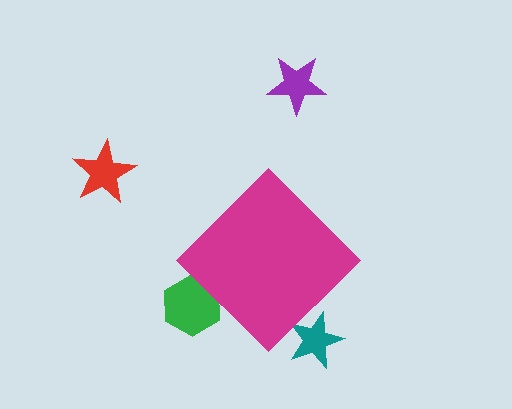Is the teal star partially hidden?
Yes, the teal star is partially hidden behind the magenta diamond.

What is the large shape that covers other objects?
A magenta diamond.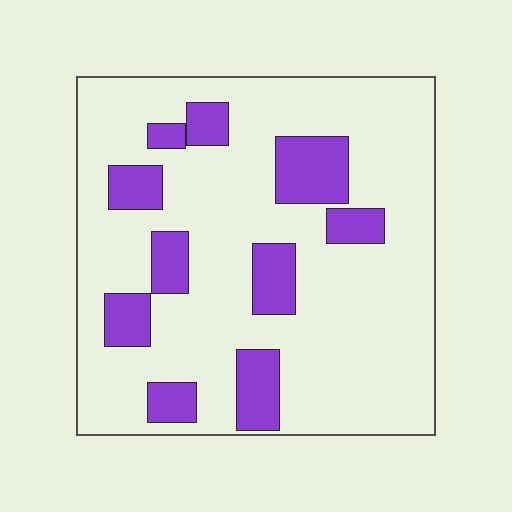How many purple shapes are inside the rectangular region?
10.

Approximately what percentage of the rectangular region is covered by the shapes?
Approximately 20%.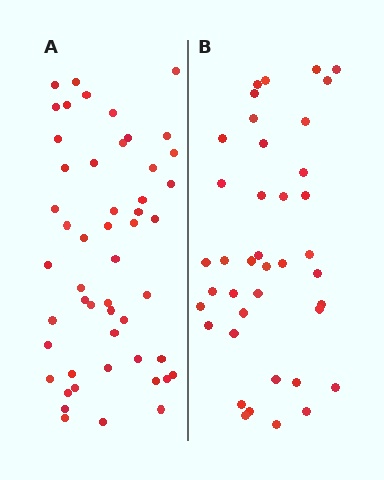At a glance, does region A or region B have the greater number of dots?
Region A (the left region) has more dots.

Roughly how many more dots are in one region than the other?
Region A has roughly 12 or so more dots than region B.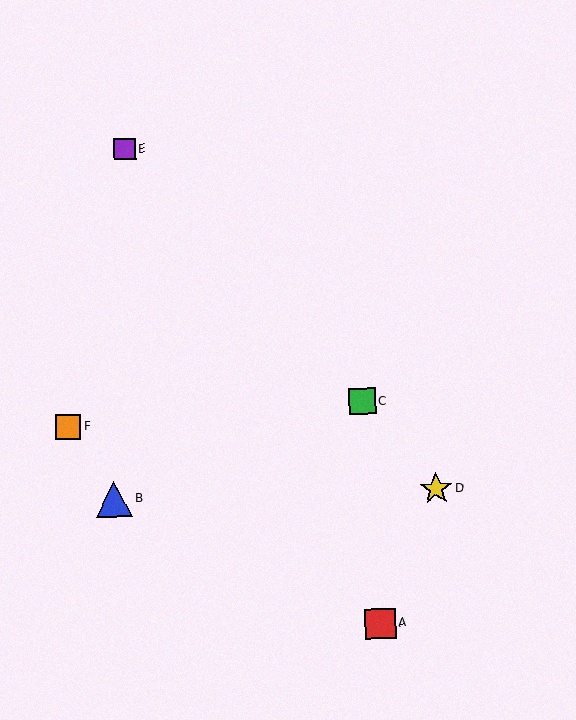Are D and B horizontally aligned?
Yes, both are at y≈489.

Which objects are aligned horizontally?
Objects B, D are aligned horizontally.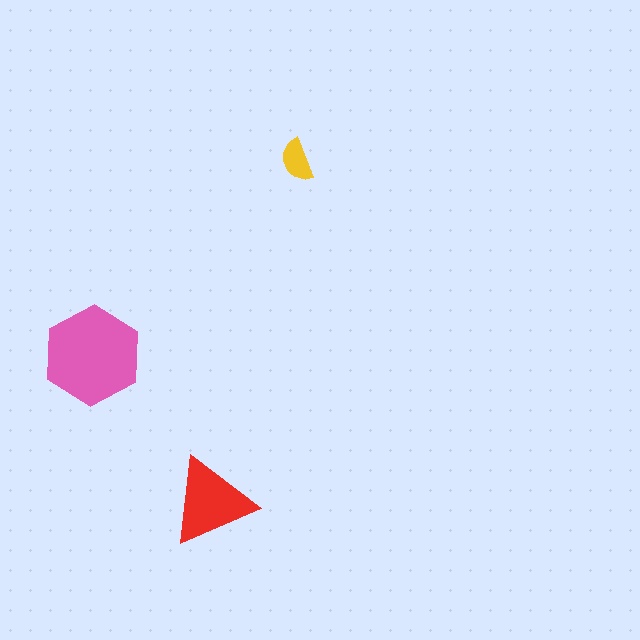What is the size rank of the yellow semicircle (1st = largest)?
3rd.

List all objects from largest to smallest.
The pink hexagon, the red triangle, the yellow semicircle.